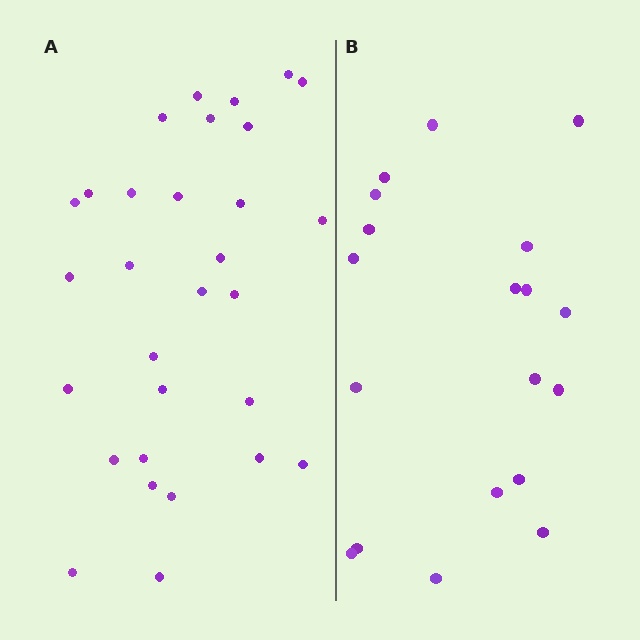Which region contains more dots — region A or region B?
Region A (the left region) has more dots.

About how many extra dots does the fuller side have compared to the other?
Region A has roughly 12 or so more dots than region B.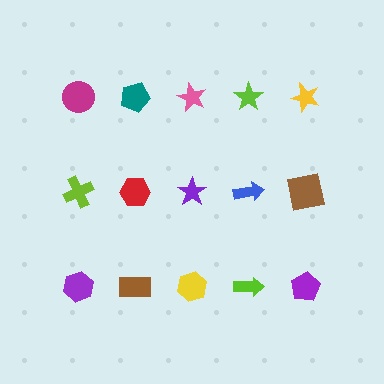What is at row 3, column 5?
A purple pentagon.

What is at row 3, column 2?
A brown rectangle.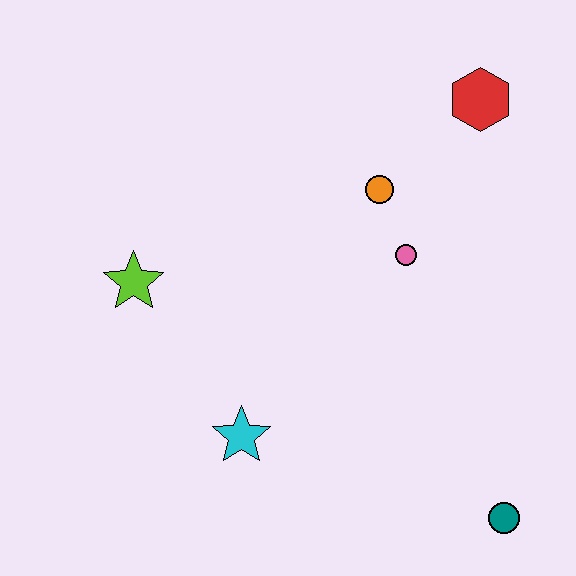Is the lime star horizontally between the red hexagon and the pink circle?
No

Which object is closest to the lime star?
The cyan star is closest to the lime star.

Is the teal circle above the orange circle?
No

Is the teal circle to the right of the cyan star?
Yes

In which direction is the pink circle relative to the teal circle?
The pink circle is above the teal circle.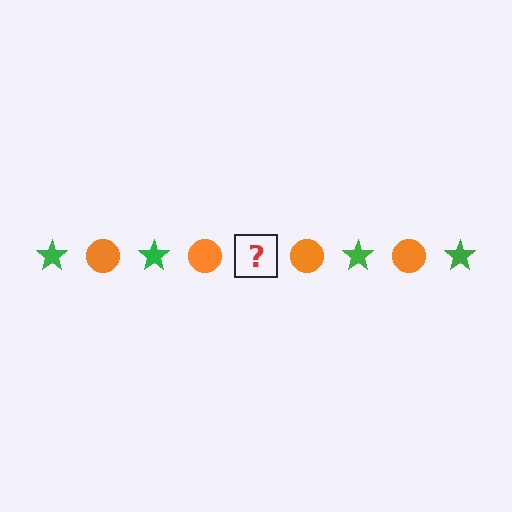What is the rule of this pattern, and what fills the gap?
The rule is that the pattern alternates between green star and orange circle. The gap should be filled with a green star.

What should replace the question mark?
The question mark should be replaced with a green star.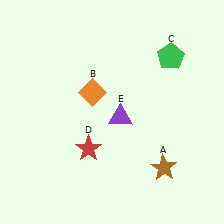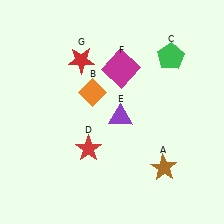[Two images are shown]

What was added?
A magenta square (F), a red star (G) were added in Image 2.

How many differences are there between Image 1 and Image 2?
There are 2 differences between the two images.